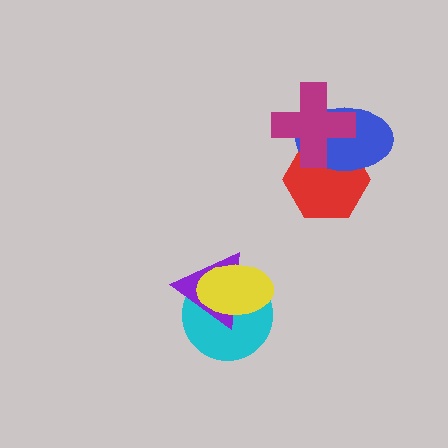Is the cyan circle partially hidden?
Yes, it is partially covered by another shape.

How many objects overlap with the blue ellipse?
2 objects overlap with the blue ellipse.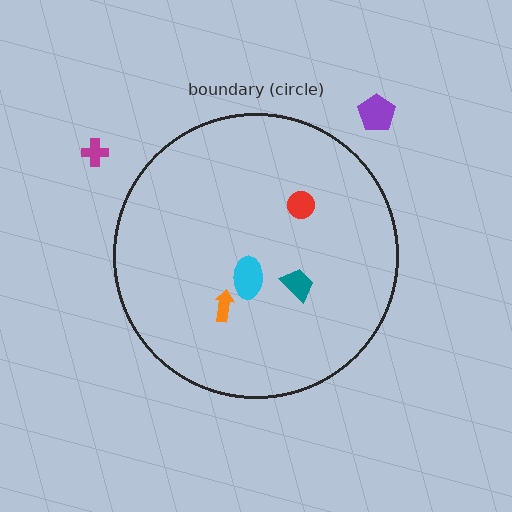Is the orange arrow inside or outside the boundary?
Inside.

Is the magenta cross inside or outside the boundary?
Outside.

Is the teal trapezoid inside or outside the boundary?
Inside.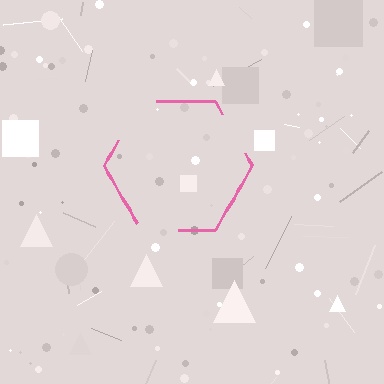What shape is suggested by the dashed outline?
The dashed outline suggests a hexagon.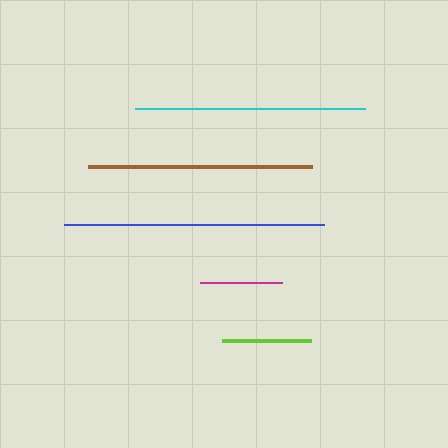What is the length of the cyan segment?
The cyan segment is approximately 230 pixels long.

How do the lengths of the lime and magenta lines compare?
The lime and magenta lines are approximately the same length.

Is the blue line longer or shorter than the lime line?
The blue line is longer than the lime line.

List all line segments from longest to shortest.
From longest to shortest: blue, cyan, brown, lime, magenta.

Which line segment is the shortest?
The magenta line is the shortest at approximately 82 pixels.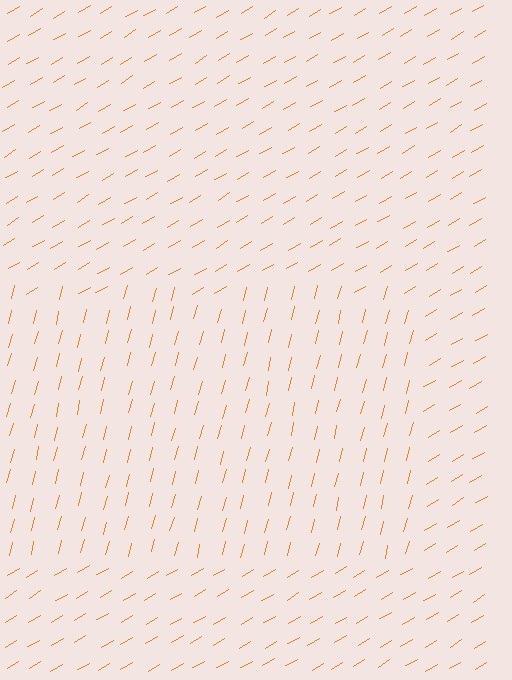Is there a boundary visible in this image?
Yes, there is a texture boundary formed by a change in line orientation.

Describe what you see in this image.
The image is filled with small orange line segments. A rectangle region in the image has lines oriented differently from the surrounding lines, creating a visible texture boundary.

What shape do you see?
I see a rectangle.